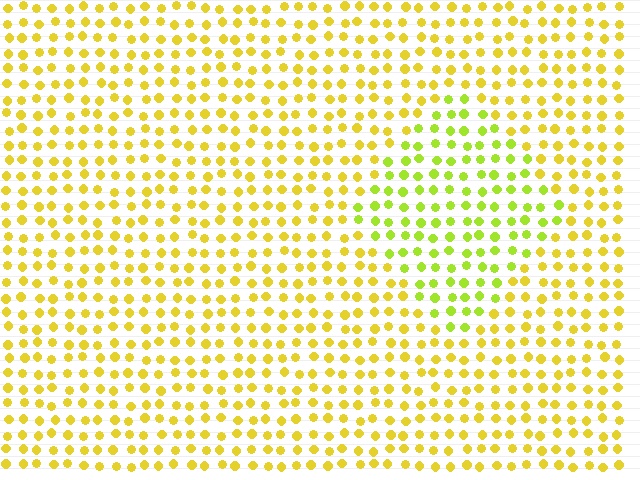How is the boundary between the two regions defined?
The boundary is defined purely by a slight shift in hue (about 29 degrees). Spacing, size, and orientation are identical on both sides.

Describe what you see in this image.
The image is filled with small yellow elements in a uniform arrangement. A diamond-shaped region is visible where the elements are tinted to a slightly different hue, forming a subtle color boundary.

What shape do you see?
I see a diamond.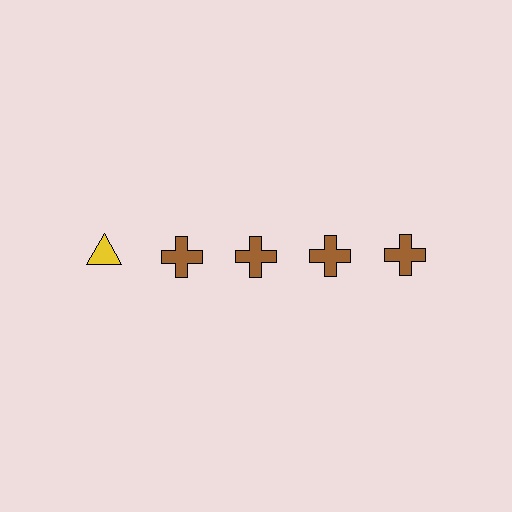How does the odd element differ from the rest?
It differs in both color (yellow instead of brown) and shape (triangle instead of cross).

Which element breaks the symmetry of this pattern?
The yellow triangle in the top row, leftmost column breaks the symmetry. All other shapes are brown crosses.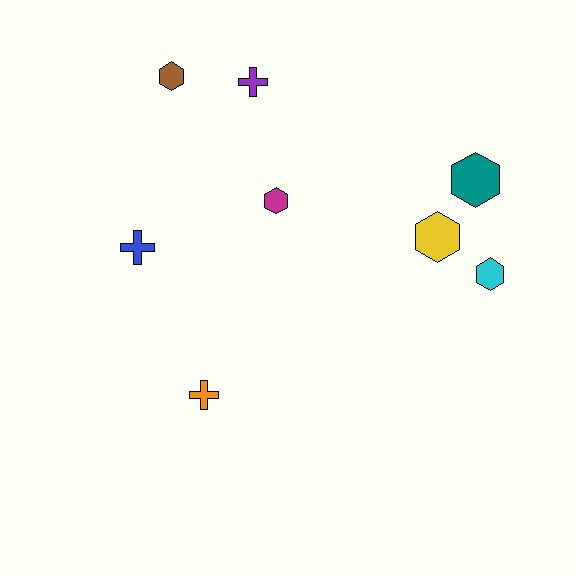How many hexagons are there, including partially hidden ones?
There are 5 hexagons.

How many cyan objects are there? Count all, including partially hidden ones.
There is 1 cyan object.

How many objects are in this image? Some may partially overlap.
There are 8 objects.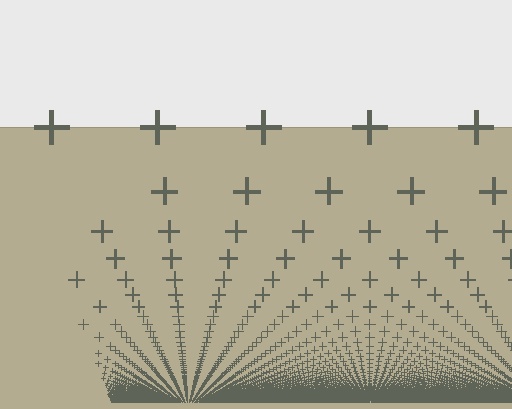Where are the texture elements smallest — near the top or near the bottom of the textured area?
Near the bottom.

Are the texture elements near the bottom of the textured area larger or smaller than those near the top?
Smaller. The gradient is inverted — elements near the bottom are smaller and denser.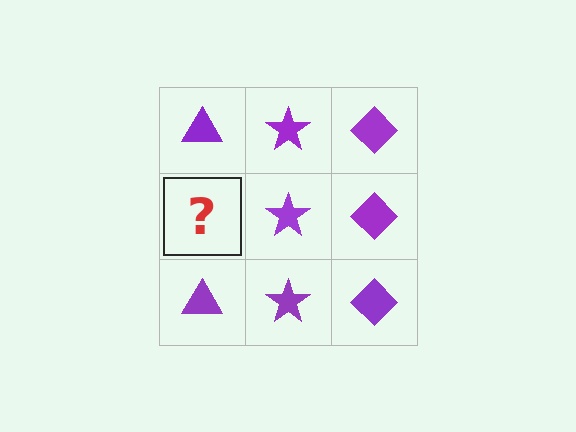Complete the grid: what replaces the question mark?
The question mark should be replaced with a purple triangle.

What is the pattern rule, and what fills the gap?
The rule is that each column has a consistent shape. The gap should be filled with a purple triangle.